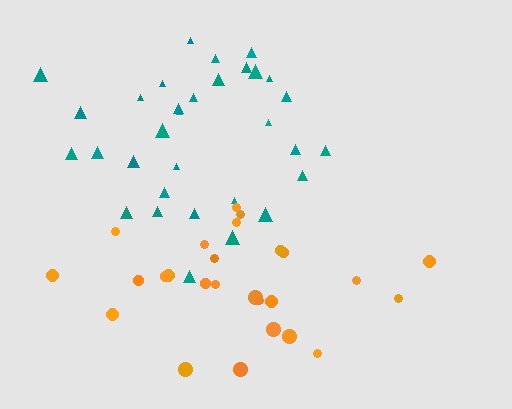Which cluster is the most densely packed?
Teal.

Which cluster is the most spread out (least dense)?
Orange.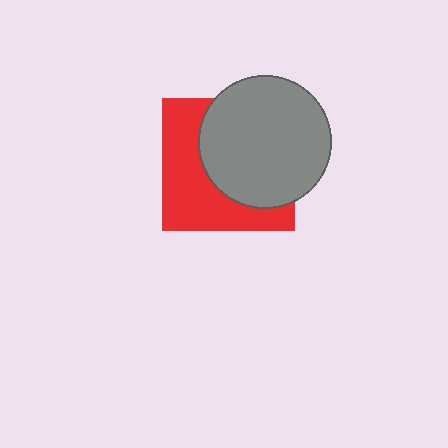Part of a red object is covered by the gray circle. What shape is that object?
It is a square.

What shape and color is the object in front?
The object in front is a gray circle.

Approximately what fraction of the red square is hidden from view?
Roughly 53% of the red square is hidden behind the gray circle.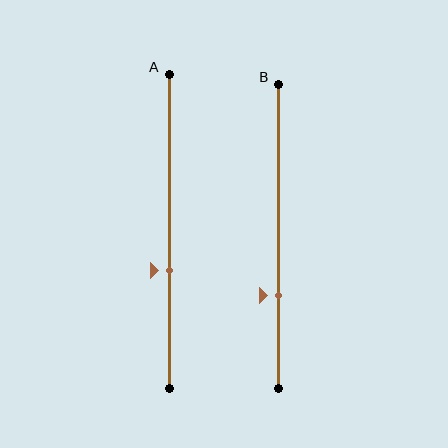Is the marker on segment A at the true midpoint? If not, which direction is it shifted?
No, the marker on segment A is shifted downward by about 12% of the segment length.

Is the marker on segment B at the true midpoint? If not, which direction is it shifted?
No, the marker on segment B is shifted downward by about 19% of the segment length.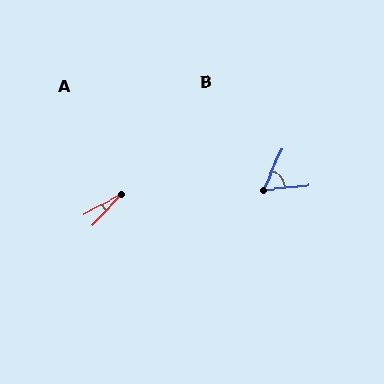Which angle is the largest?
B, at approximately 60 degrees.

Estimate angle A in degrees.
Approximately 18 degrees.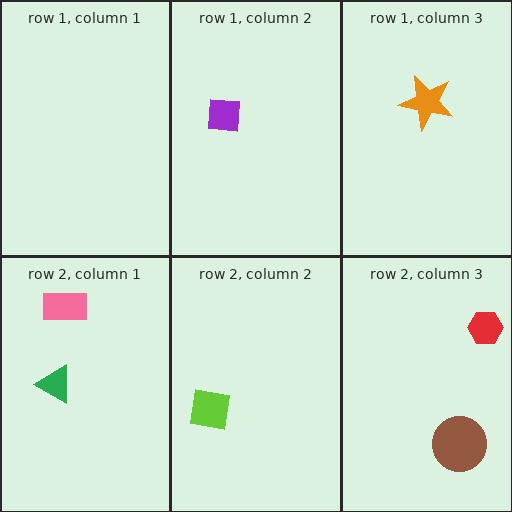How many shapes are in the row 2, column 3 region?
2.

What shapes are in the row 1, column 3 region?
The orange star.